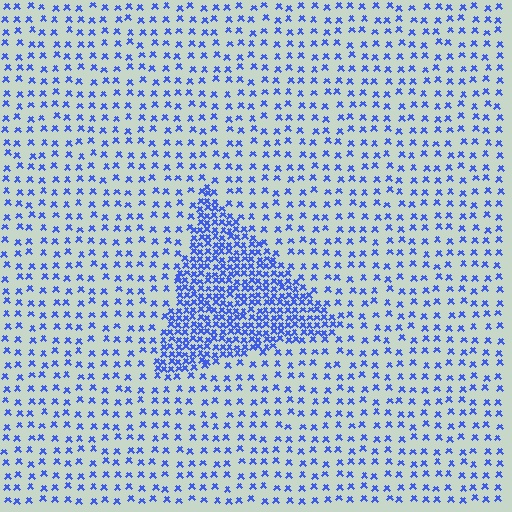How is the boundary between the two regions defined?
The boundary is defined by a change in element density (approximately 2.9x ratio). All elements are the same color, size, and shape.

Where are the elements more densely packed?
The elements are more densely packed inside the triangle boundary.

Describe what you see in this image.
The image contains small blue elements arranged at two different densities. A triangle-shaped region is visible where the elements are more densely packed than the surrounding area.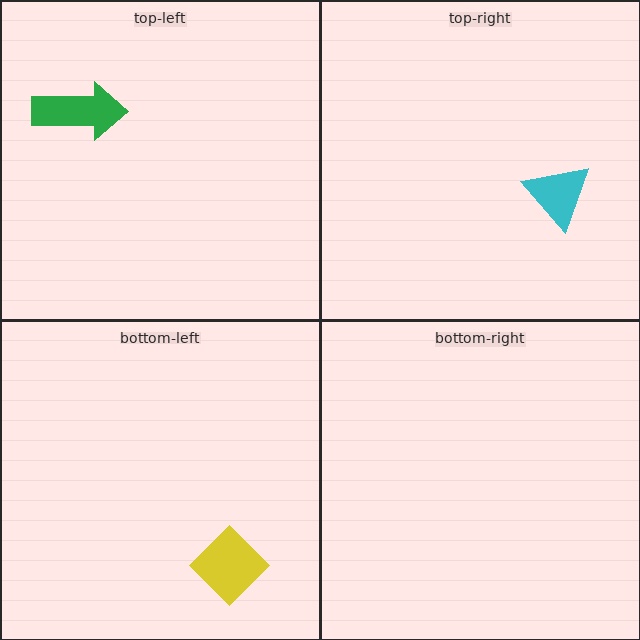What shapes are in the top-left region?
The green arrow.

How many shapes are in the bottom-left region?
1.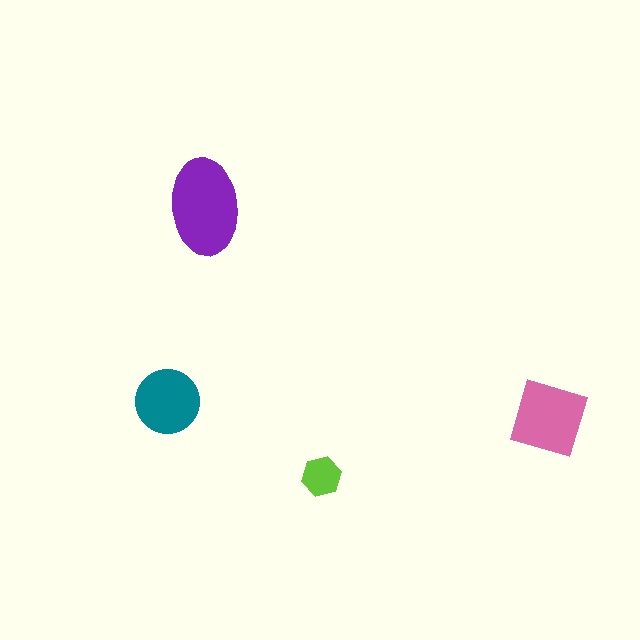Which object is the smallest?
The lime hexagon.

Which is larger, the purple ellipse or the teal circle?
The purple ellipse.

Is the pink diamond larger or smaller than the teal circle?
Larger.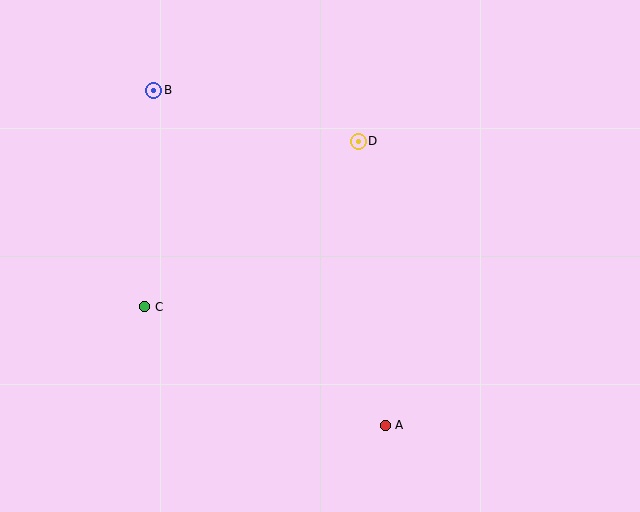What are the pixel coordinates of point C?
Point C is at (145, 307).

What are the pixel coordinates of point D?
Point D is at (358, 141).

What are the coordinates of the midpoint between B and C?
The midpoint between B and C is at (149, 199).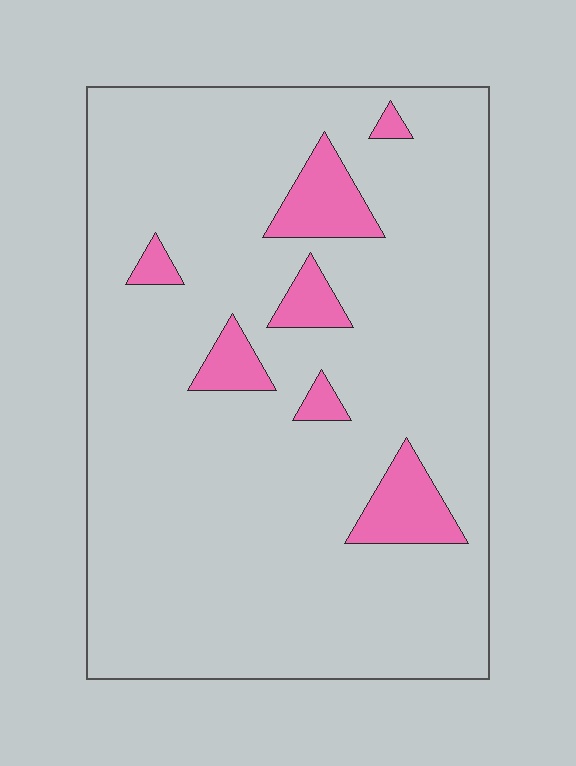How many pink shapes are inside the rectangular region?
7.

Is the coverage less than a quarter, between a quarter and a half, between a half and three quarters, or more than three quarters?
Less than a quarter.